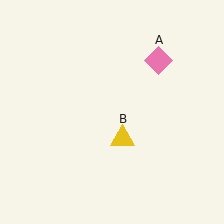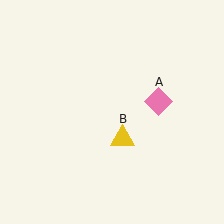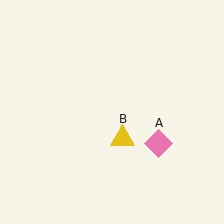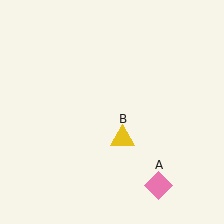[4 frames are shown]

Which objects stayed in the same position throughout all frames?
Yellow triangle (object B) remained stationary.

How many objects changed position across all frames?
1 object changed position: pink diamond (object A).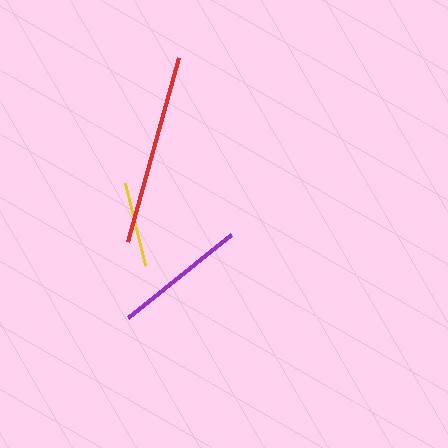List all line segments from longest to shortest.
From longest to shortest: red, purple, yellow.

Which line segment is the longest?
The red line is the longest at approximately 191 pixels.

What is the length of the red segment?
The red segment is approximately 191 pixels long.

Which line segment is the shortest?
The yellow line is the shortest at approximately 84 pixels.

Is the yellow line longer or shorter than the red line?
The red line is longer than the yellow line.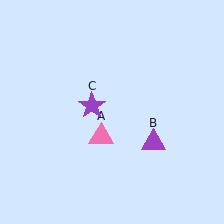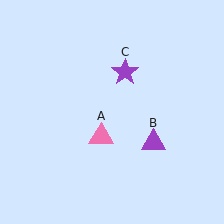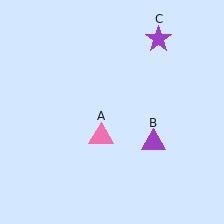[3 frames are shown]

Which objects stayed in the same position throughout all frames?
Pink triangle (object A) and purple triangle (object B) remained stationary.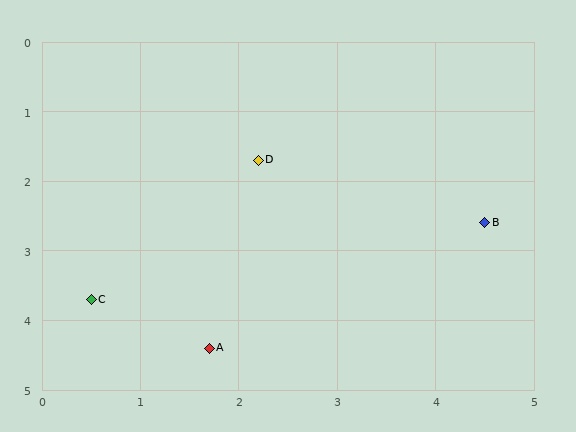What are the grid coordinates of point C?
Point C is at approximately (0.5, 3.7).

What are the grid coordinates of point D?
Point D is at approximately (2.2, 1.7).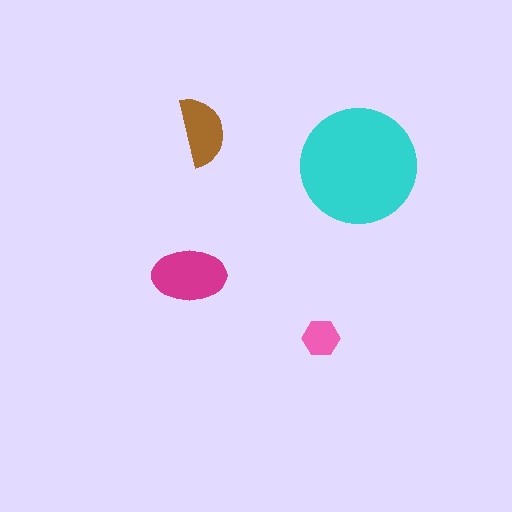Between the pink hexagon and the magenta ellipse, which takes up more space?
The magenta ellipse.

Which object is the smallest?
The pink hexagon.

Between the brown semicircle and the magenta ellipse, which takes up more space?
The magenta ellipse.